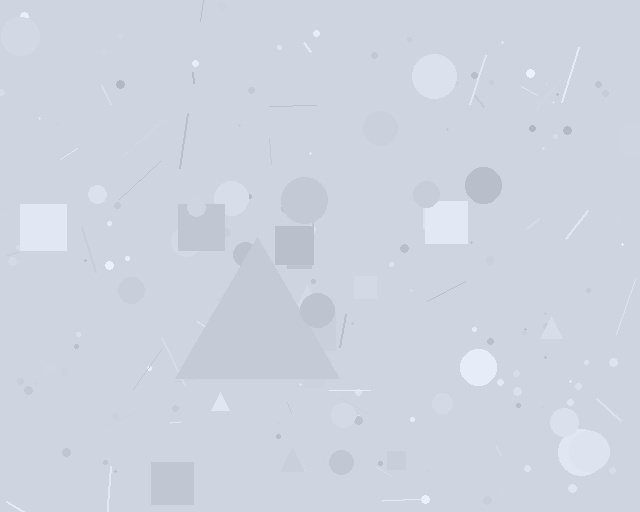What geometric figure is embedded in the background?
A triangle is embedded in the background.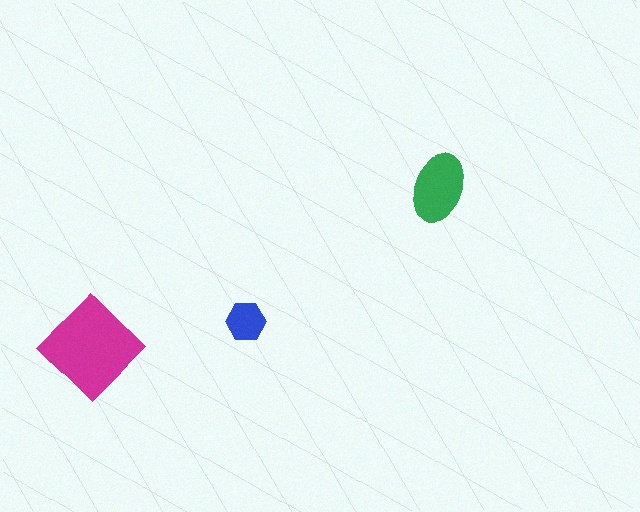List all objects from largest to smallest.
The magenta diamond, the green ellipse, the blue hexagon.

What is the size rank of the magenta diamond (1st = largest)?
1st.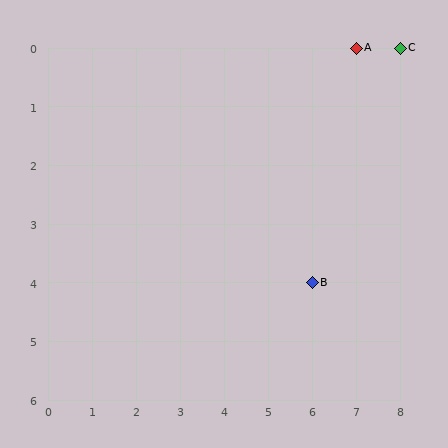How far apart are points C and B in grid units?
Points C and B are 2 columns and 4 rows apart (about 4.5 grid units diagonally).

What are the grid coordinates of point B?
Point B is at grid coordinates (6, 4).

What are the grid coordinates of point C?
Point C is at grid coordinates (8, 0).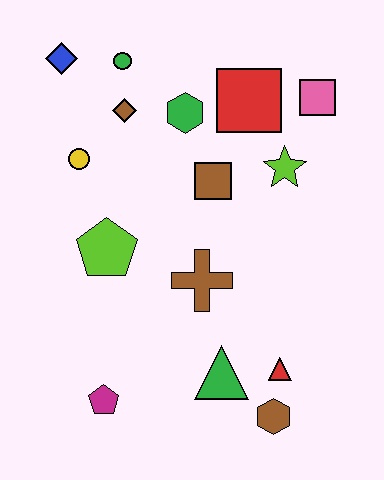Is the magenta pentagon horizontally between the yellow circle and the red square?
Yes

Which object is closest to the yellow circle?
The brown diamond is closest to the yellow circle.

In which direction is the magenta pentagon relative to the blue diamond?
The magenta pentagon is below the blue diamond.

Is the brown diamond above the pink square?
No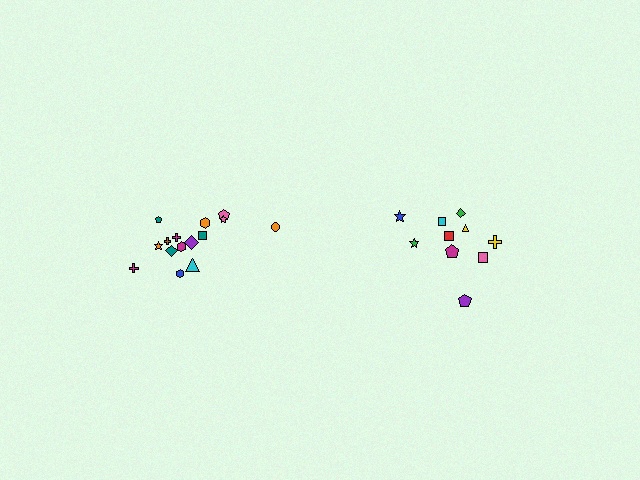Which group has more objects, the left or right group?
The left group.